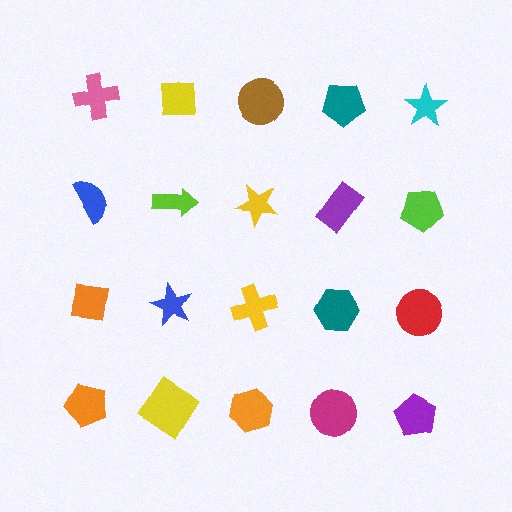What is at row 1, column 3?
A brown circle.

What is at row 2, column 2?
A lime arrow.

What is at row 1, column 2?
A yellow square.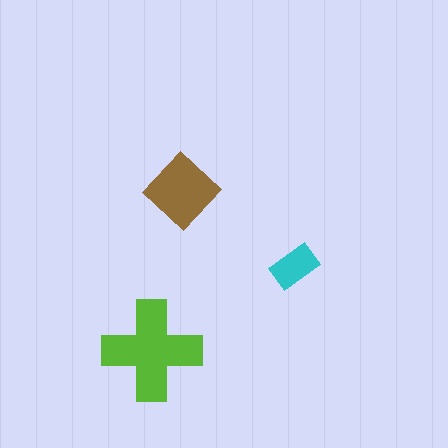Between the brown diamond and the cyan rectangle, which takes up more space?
The brown diamond.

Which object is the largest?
The lime cross.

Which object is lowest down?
The lime cross is bottommost.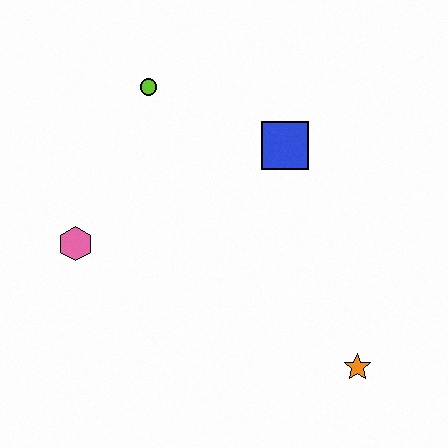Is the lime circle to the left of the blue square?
Yes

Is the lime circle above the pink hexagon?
Yes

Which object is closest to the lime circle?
The blue square is closest to the lime circle.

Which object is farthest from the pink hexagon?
The orange star is farthest from the pink hexagon.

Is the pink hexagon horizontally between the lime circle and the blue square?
No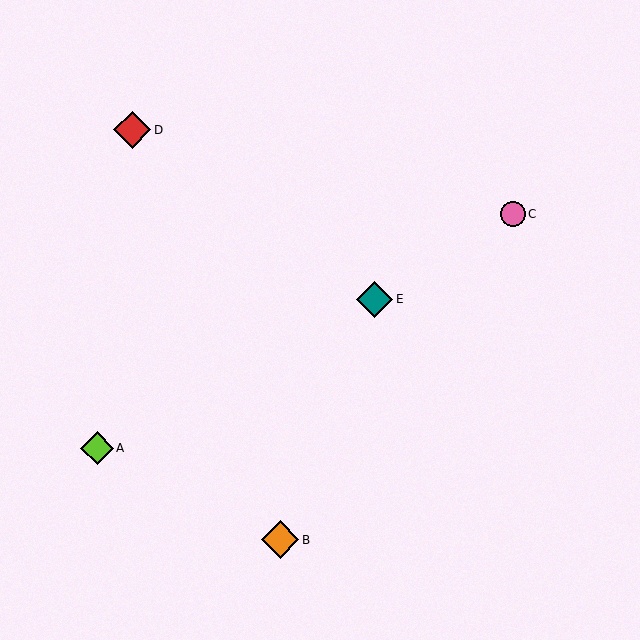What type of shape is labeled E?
Shape E is a teal diamond.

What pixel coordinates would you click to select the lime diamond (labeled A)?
Click at (97, 448) to select the lime diamond A.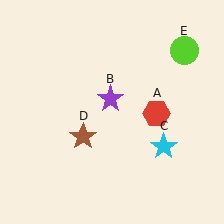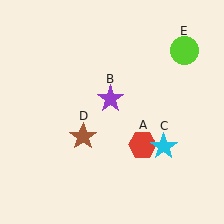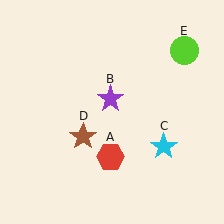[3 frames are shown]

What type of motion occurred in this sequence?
The red hexagon (object A) rotated clockwise around the center of the scene.